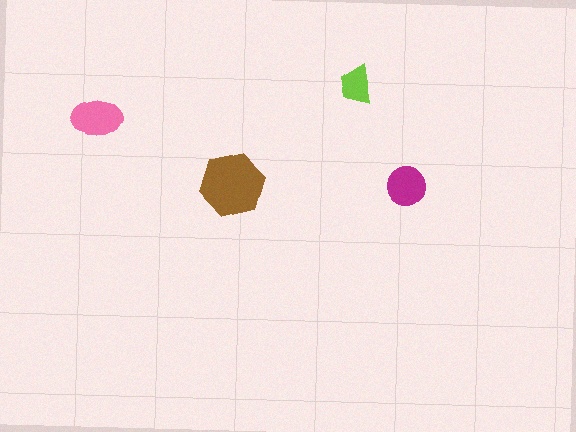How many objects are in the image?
There are 4 objects in the image.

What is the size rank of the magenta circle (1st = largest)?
3rd.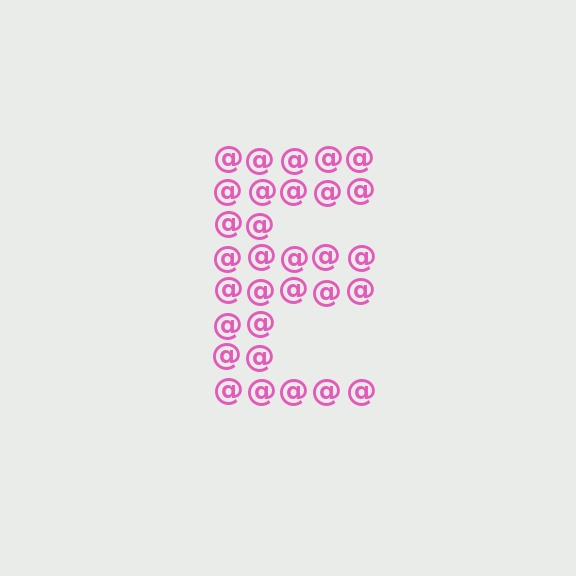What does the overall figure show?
The overall figure shows the letter E.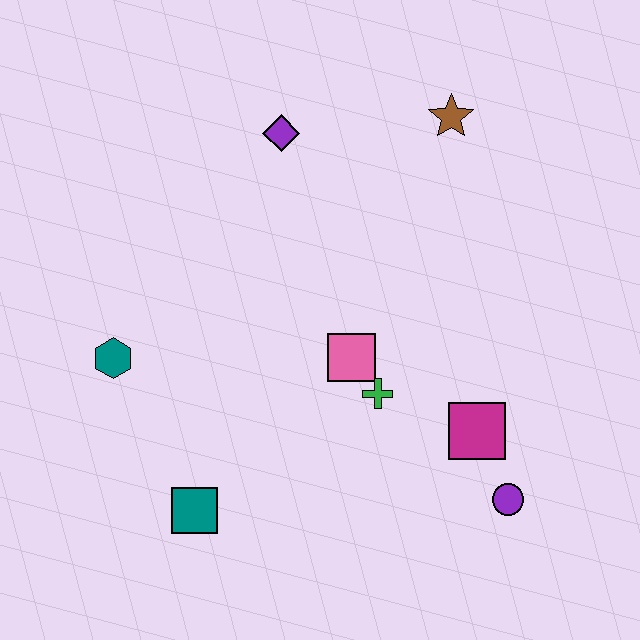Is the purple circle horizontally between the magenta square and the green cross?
No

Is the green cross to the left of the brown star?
Yes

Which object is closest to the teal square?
The teal hexagon is closest to the teal square.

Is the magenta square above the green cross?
No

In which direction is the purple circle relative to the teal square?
The purple circle is to the right of the teal square.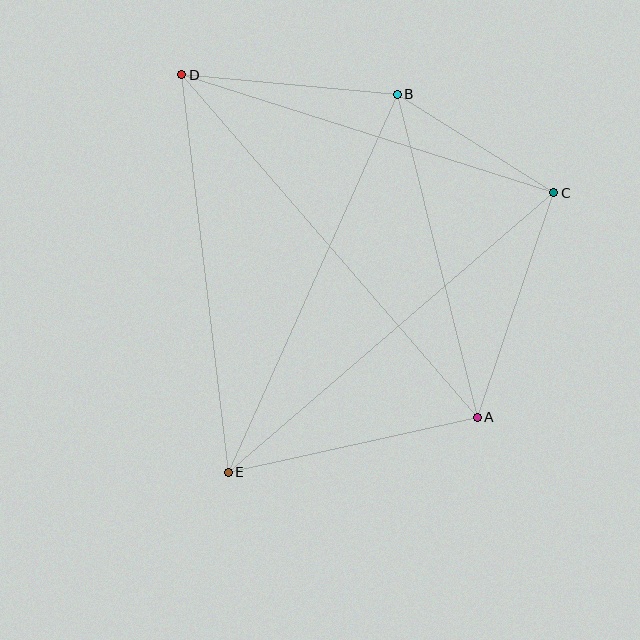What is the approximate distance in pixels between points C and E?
The distance between C and E is approximately 429 pixels.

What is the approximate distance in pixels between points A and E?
The distance between A and E is approximately 255 pixels.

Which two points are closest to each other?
Points B and C are closest to each other.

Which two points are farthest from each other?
Points A and D are farthest from each other.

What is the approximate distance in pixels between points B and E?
The distance between B and E is approximately 414 pixels.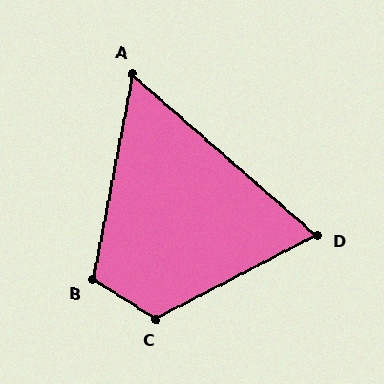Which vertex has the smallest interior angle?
A, at approximately 60 degrees.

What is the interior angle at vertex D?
Approximately 68 degrees (acute).